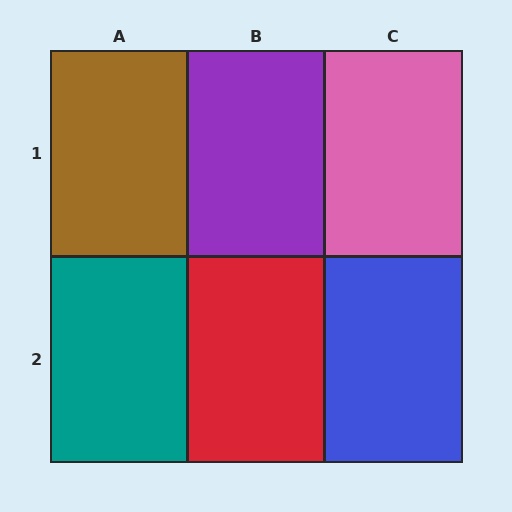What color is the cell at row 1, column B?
Purple.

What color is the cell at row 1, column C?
Pink.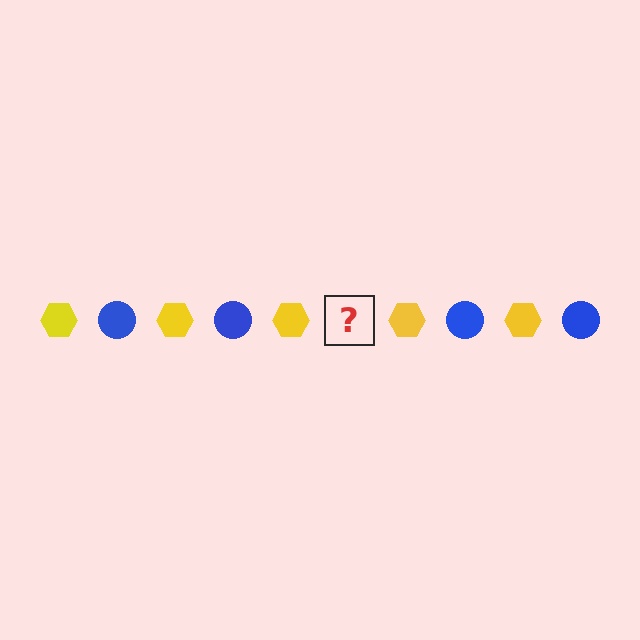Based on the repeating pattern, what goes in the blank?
The blank should be a blue circle.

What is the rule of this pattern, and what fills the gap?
The rule is that the pattern alternates between yellow hexagon and blue circle. The gap should be filled with a blue circle.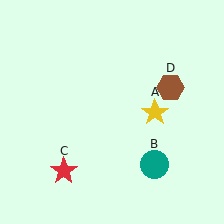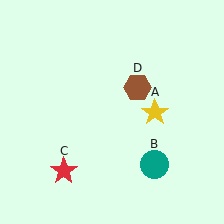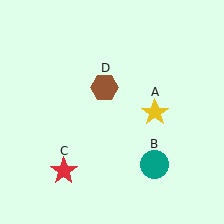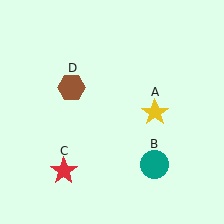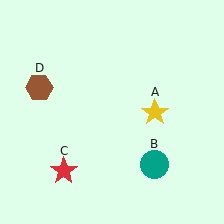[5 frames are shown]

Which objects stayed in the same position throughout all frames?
Yellow star (object A) and teal circle (object B) and red star (object C) remained stationary.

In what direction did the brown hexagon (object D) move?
The brown hexagon (object D) moved left.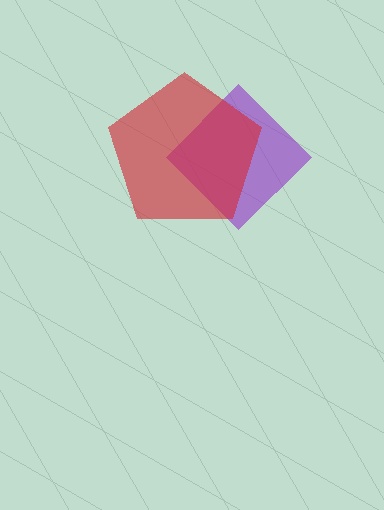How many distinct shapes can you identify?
There are 2 distinct shapes: a purple diamond, a red pentagon.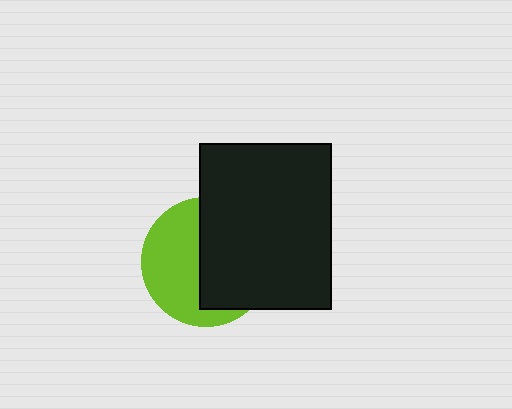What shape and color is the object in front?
The object in front is a black rectangle.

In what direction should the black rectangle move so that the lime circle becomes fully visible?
The black rectangle should move right. That is the shortest direction to clear the overlap and leave the lime circle fully visible.